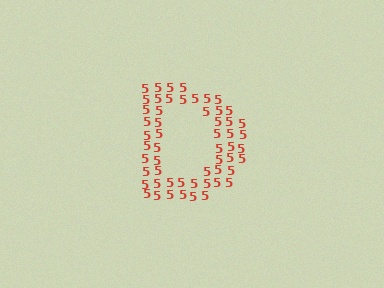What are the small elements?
The small elements are digit 5's.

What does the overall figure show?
The overall figure shows the letter D.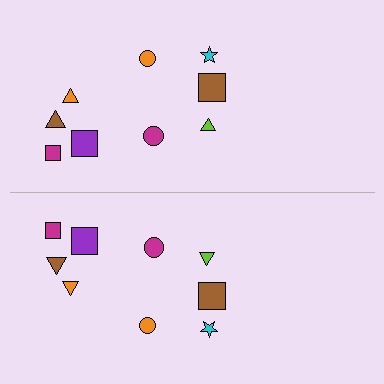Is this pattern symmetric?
Yes, this pattern has bilateral (reflection) symmetry.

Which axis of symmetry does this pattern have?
The pattern has a horizontal axis of symmetry running through the center of the image.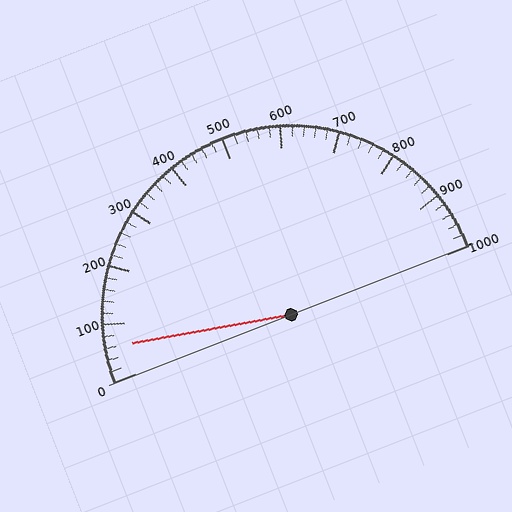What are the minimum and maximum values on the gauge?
The gauge ranges from 0 to 1000.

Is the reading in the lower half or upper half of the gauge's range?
The reading is in the lower half of the range (0 to 1000).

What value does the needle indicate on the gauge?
The needle indicates approximately 60.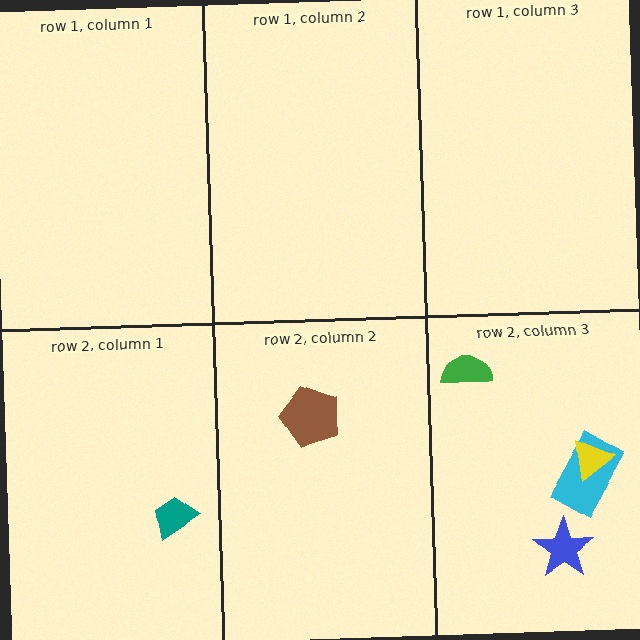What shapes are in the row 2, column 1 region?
The teal trapezoid.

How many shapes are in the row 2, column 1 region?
1.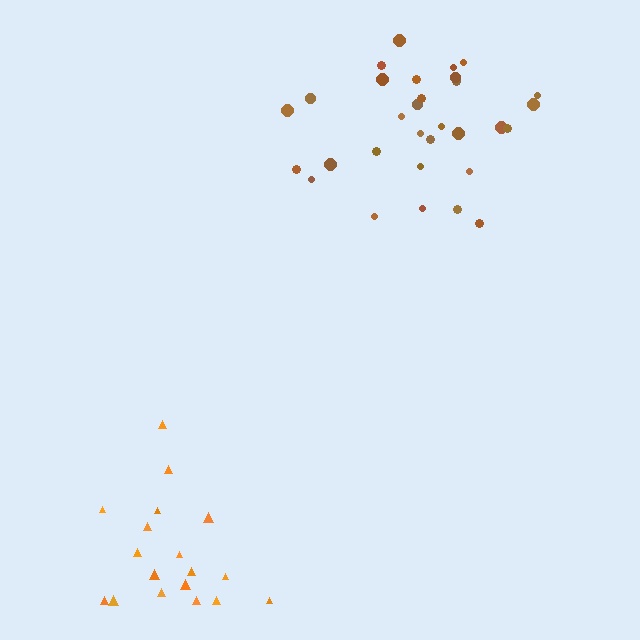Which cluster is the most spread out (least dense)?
Orange.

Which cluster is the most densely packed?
Brown.